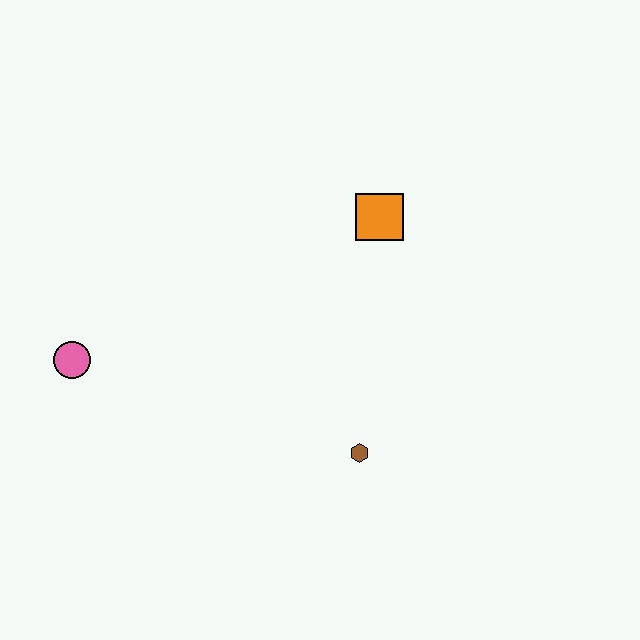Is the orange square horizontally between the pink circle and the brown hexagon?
No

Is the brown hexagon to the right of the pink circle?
Yes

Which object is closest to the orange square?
The brown hexagon is closest to the orange square.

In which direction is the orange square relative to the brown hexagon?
The orange square is above the brown hexagon.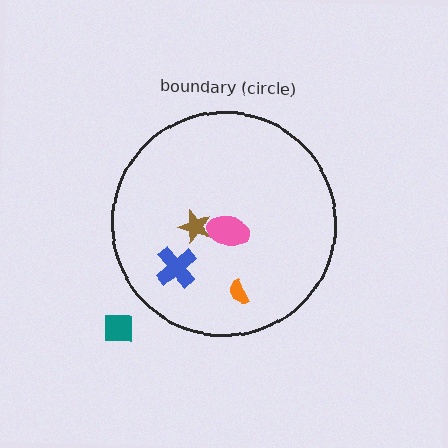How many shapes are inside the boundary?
4 inside, 1 outside.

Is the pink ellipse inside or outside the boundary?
Inside.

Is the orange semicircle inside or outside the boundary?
Inside.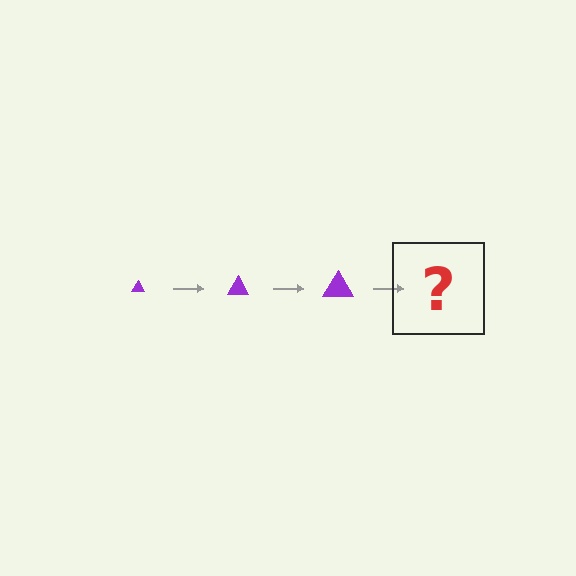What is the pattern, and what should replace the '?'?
The pattern is that the triangle gets progressively larger each step. The '?' should be a purple triangle, larger than the previous one.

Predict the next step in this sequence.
The next step is a purple triangle, larger than the previous one.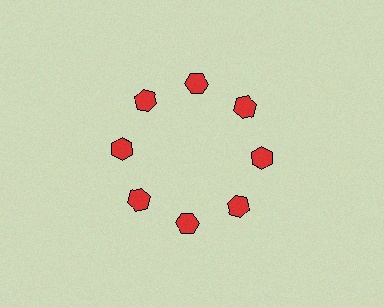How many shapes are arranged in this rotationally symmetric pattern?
There are 8 shapes, arranged in 8 groups of 1.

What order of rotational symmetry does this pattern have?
This pattern has 8-fold rotational symmetry.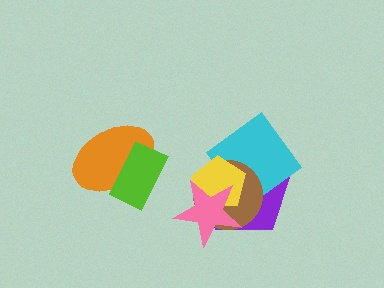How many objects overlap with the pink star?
3 objects overlap with the pink star.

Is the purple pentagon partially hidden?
Yes, it is partially covered by another shape.